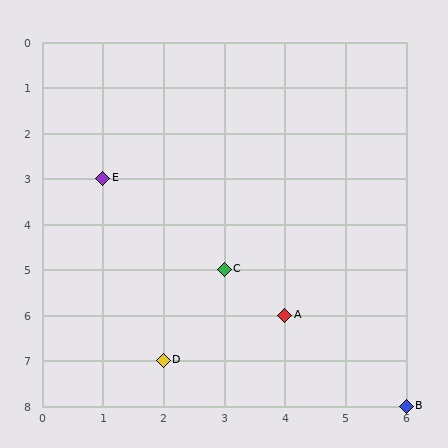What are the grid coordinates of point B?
Point B is at grid coordinates (6, 8).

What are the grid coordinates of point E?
Point E is at grid coordinates (1, 3).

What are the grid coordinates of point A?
Point A is at grid coordinates (4, 6).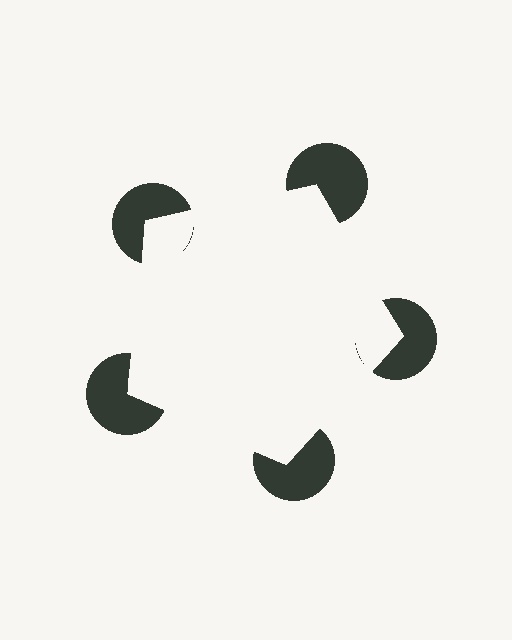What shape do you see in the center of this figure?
An illusory pentagon — its edges are inferred from the aligned wedge cuts in the pac-man discs, not physically drawn.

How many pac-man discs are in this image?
There are 5 — one at each vertex of the illusory pentagon.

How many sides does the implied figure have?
5 sides.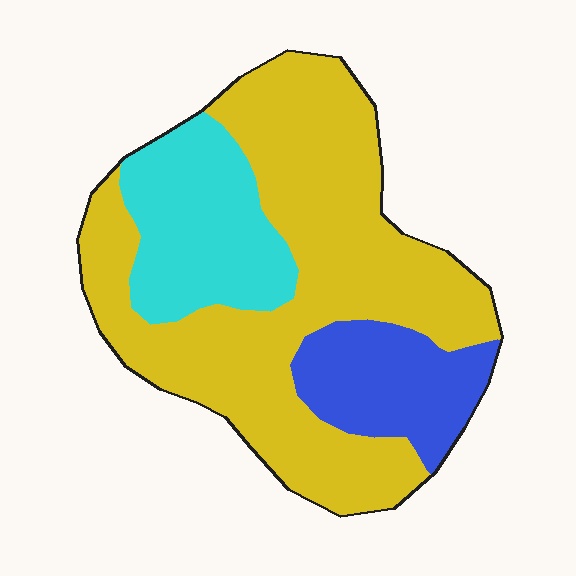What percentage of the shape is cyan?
Cyan takes up about one fifth (1/5) of the shape.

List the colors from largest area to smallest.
From largest to smallest: yellow, cyan, blue.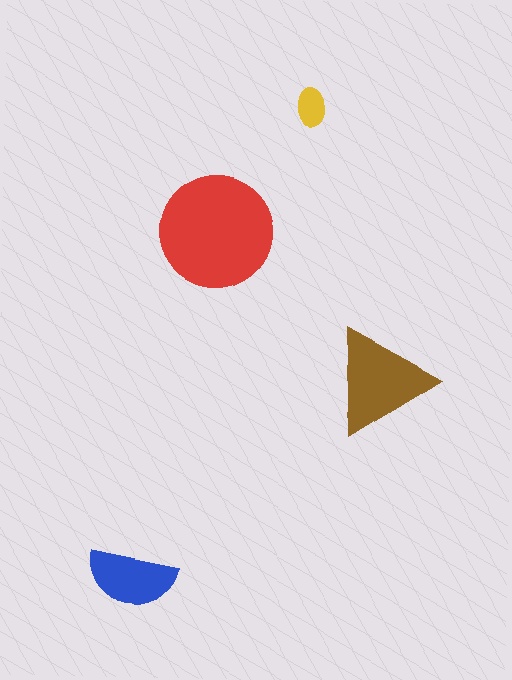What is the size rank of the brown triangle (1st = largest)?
2nd.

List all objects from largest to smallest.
The red circle, the brown triangle, the blue semicircle, the yellow ellipse.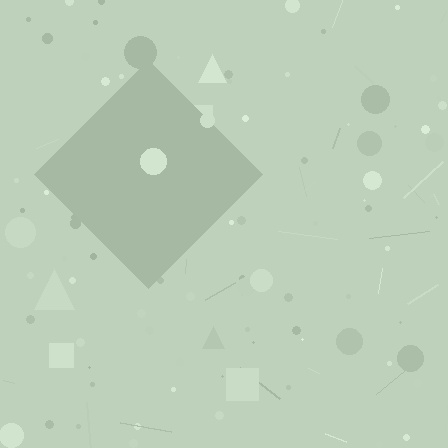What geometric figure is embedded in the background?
A diamond is embedded in the background.